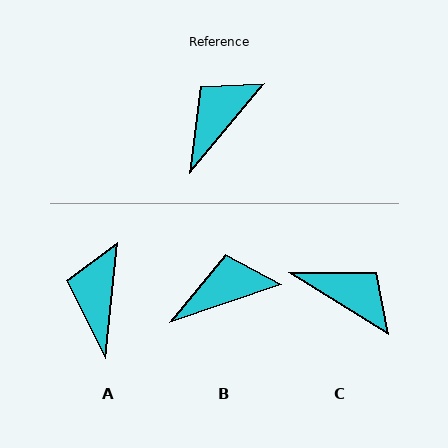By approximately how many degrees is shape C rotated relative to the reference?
Approximately 82 degrees clockwise.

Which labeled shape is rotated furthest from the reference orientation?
C, about 82 degrees away.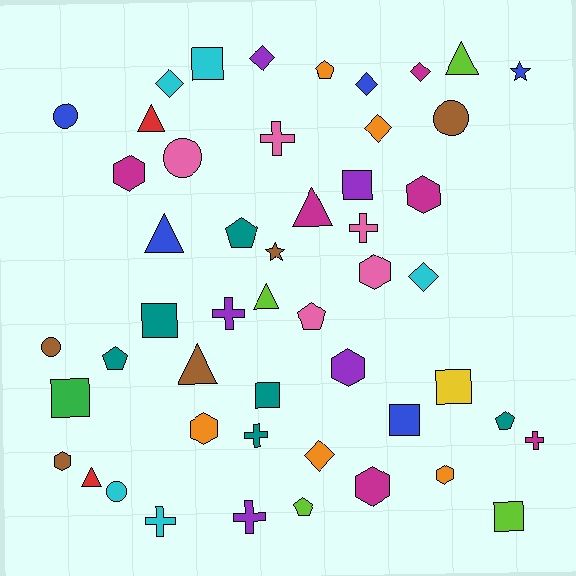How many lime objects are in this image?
There are 4 lime objects.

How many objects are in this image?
There are 50 objects.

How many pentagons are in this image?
There are 6 pentagons.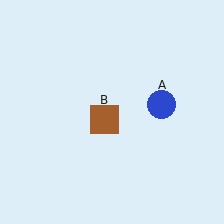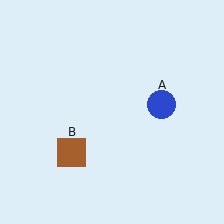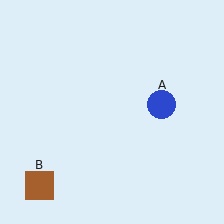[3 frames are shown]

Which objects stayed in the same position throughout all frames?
Blue circle (object A) remained stationary.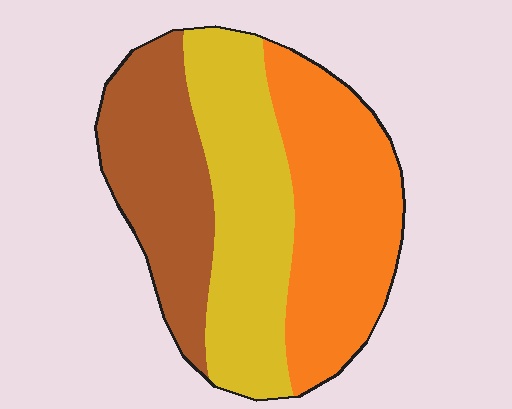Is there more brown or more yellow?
Yellow.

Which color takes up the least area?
Brown, at roughly 30%.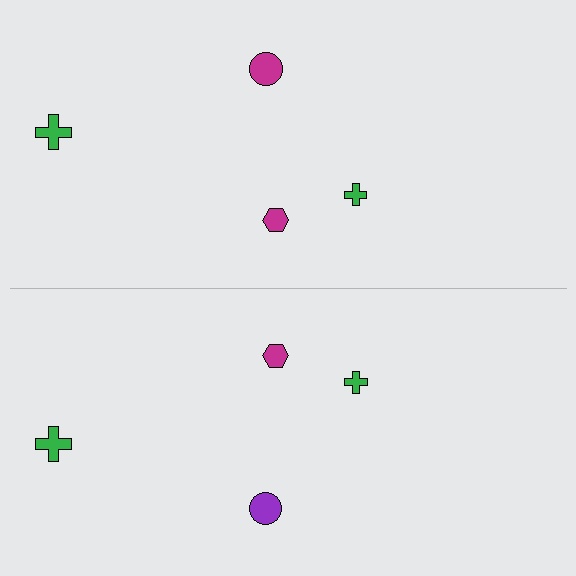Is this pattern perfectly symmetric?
No, the pattern is not perfectly symmetric. The purple circle on the bottom side breaks the symmetry — its mirror counterpart is magenta.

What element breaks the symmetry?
The purple circle on the bottom side breaks the symmetry — its mirror counterpart is magenta.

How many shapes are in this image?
There are 8 shapes in this image.